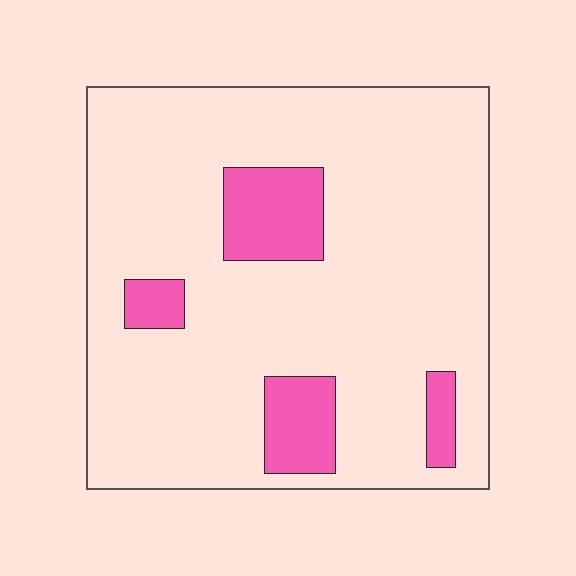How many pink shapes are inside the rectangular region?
4.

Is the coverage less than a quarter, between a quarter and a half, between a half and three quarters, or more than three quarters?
Less than a quarter.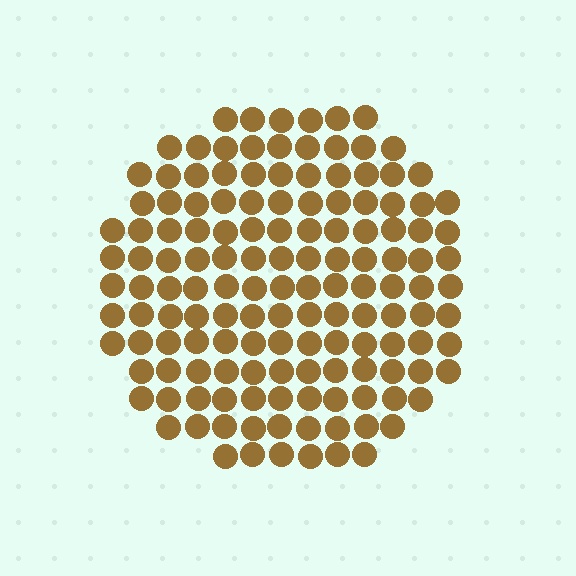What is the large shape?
The large shape is a circle.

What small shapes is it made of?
It is made of small circles.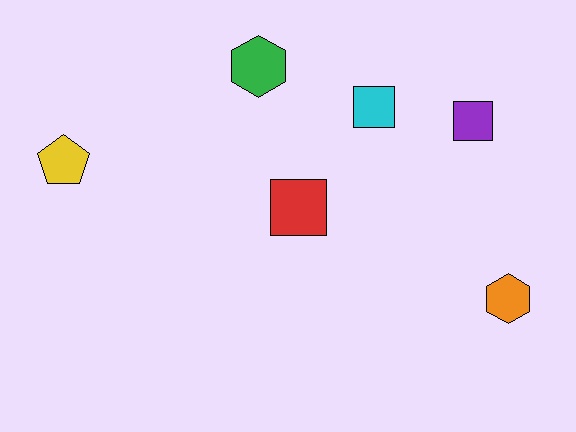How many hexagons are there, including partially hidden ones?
There are 2 hexagons.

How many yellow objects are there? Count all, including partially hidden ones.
There is 1 yellow object.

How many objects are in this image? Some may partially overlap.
There are 6 objects.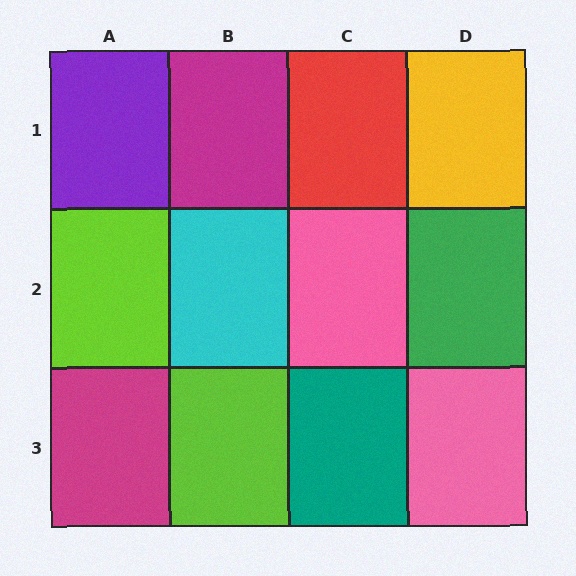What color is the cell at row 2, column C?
Pink.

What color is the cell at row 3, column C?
Teal.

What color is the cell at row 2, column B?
Cyan.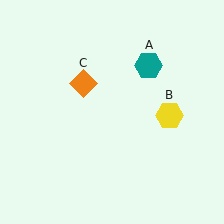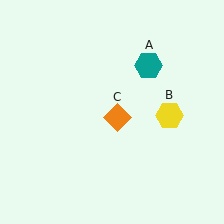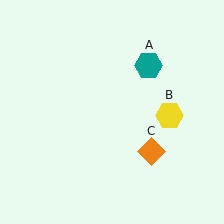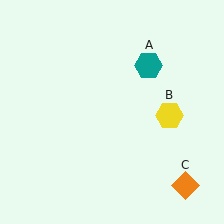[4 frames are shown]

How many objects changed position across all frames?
1 object changed position: orange diamond (object C).